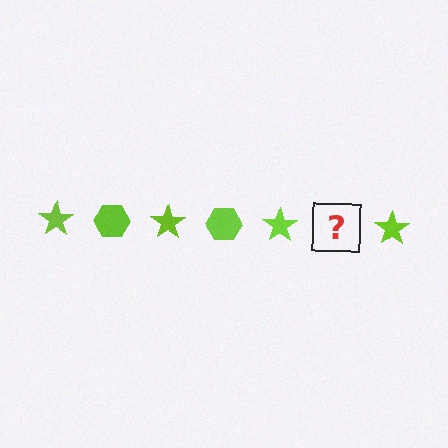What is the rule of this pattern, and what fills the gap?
The rule is that the pattern cycles through star, hexagon shapes in lime. The gap should be filled with a lime hexagon.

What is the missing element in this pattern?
The missing element is a lime hexagon.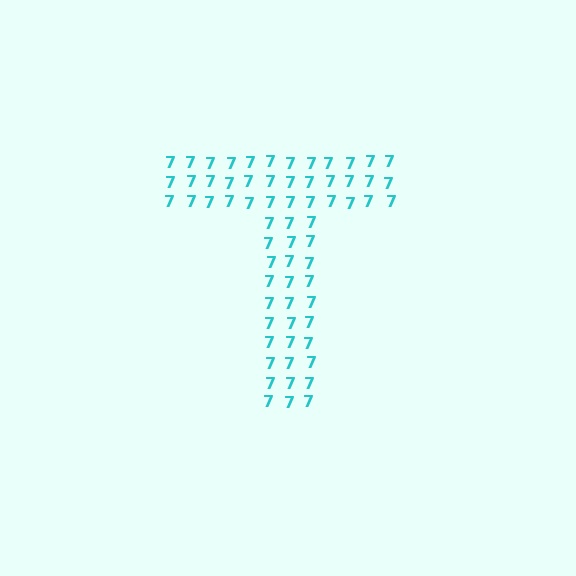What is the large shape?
The large shape is the letter T.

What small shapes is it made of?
It is made of small digit 7's.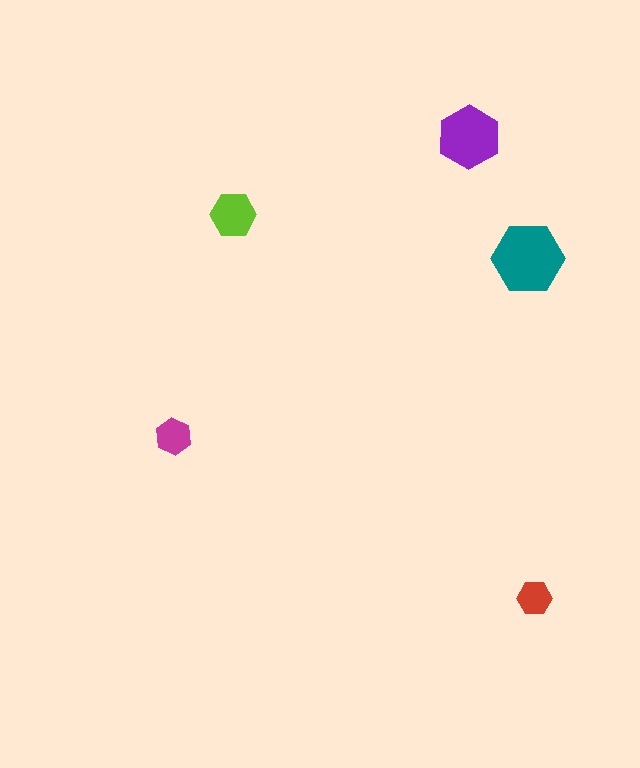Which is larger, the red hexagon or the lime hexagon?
The lime one.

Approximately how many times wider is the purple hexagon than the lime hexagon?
About 1.5 times wider.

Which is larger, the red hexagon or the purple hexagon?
The purple one.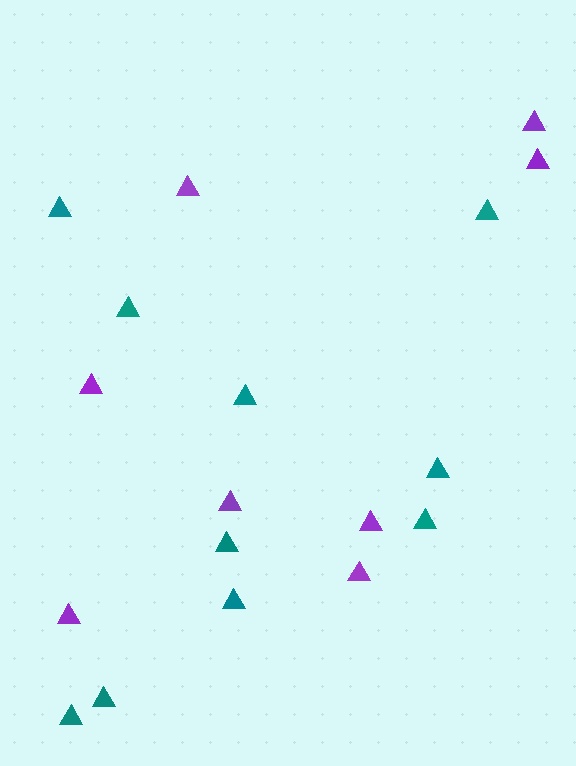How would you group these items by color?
There are 2 groups: one group of purple triangles (8) and one group of teal triangles (10).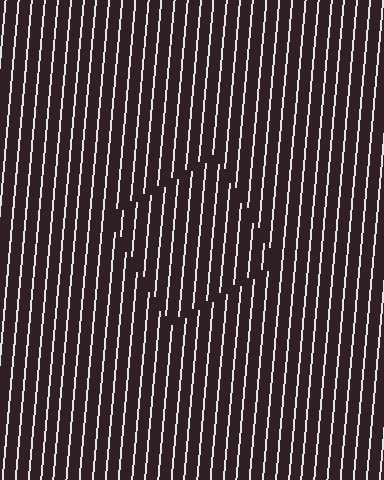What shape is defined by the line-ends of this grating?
An illusory square. The interior of the shape contains the same grating, shifted by half a period — the contour is defined by the phase discontinuity where line-ends from the inner and outer gratings abut.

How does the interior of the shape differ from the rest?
The interior of the shape contains the same grating, shifted by half a period — the contour is defined by the phase discontinuity where line-ends from the inner and outer gratings abut.